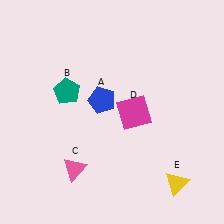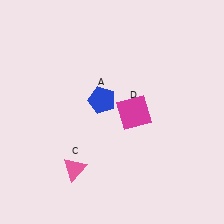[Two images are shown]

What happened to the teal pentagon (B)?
The teal pentagon (B) was removed in Image 2. It was in the top-left area of Image 1.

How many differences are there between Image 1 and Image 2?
There are 2 differences between the two images.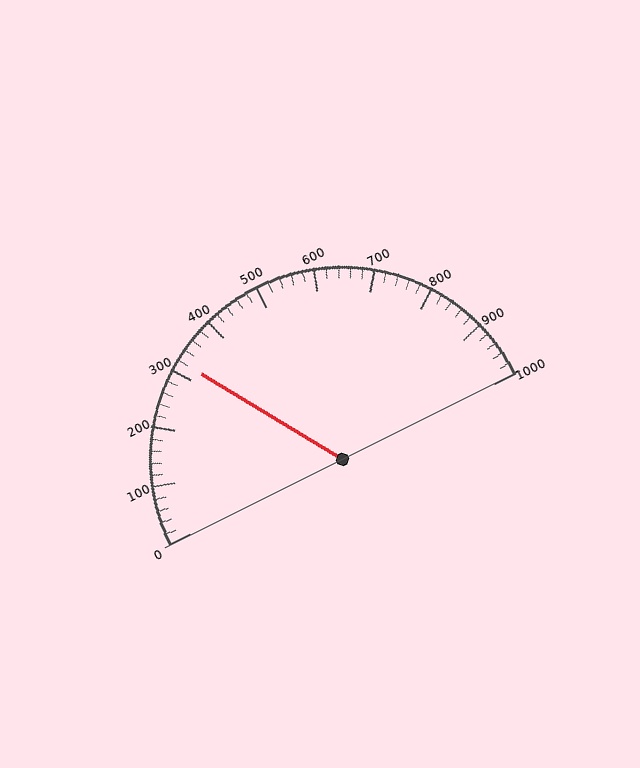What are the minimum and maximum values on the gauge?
The gauge ranges from 0 to 1000.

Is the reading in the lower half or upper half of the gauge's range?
The reading is in the lower half of the range (0 to 1000).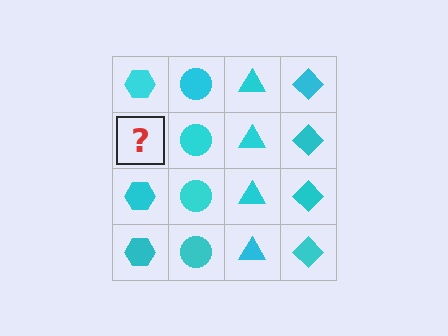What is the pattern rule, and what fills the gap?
The rule is that each column has a consistent shape. The gap should be filled with a cyan hexagon.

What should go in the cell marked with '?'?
The missing cell should contain a cyan hexagon.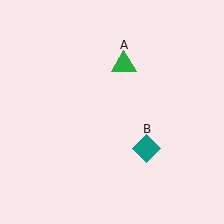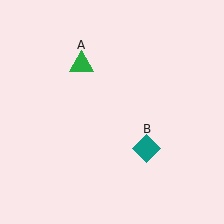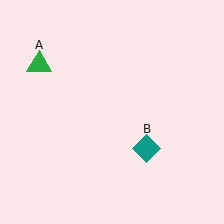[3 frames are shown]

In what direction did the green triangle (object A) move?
The green triangle (object A) moved left.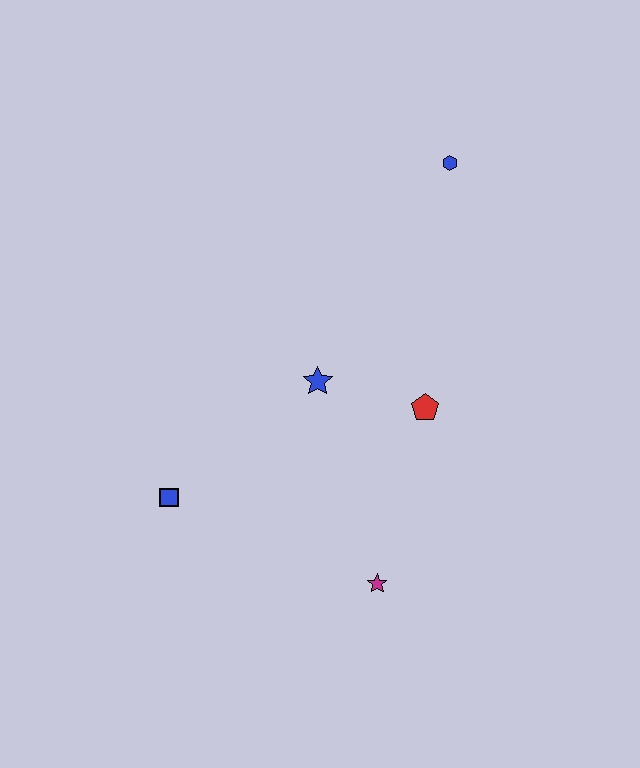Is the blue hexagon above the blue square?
Yes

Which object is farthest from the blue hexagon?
The blue square is farthest from the blue hexagon.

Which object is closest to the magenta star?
The red pentagon is closest to the magenta star.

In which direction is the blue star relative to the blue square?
The blue star is to the right of the blue square.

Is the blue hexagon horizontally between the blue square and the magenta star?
No